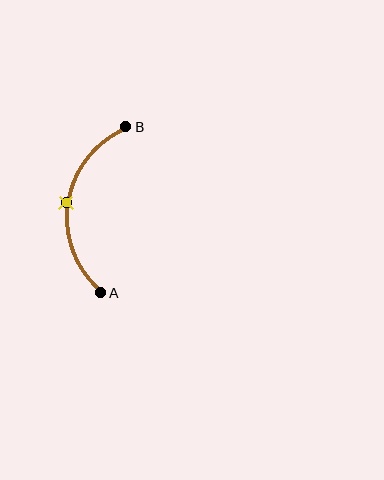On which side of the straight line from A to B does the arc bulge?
The arc bulges to the left of the straight line connecting A and B.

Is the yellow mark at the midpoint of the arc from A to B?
Yes. The yellow mark lies on the arc at equal arc-length from both A and B — it is the arc midpoint.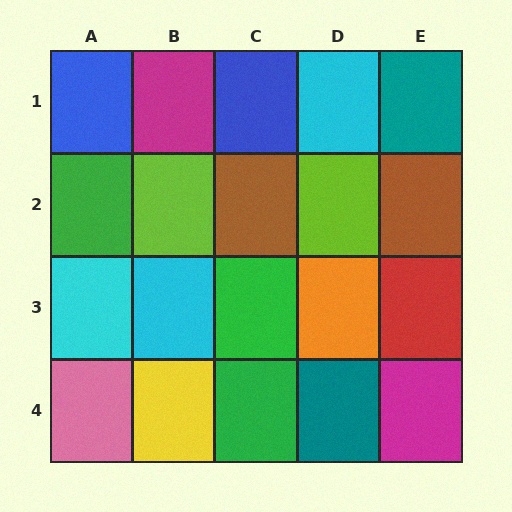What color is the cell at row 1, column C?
Blue.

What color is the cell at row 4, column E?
Magenta.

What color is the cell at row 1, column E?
Teal.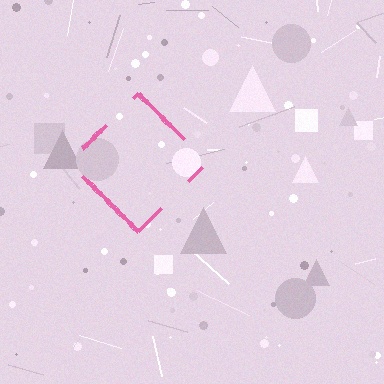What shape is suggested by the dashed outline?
The dashed outline suggests a diamond.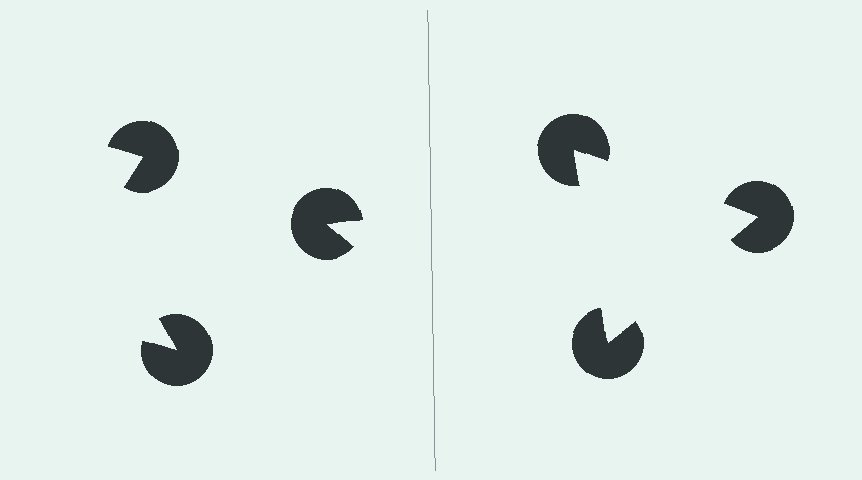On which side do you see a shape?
An illusory triangle appears on the right side. On the left side the wedge cuts are rotated, so no coherent shape forms.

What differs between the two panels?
The pac-man discs are positioned identically on both sides; only the wedge orientations differ. On the right they align to a triangle; on the left they are misaligned.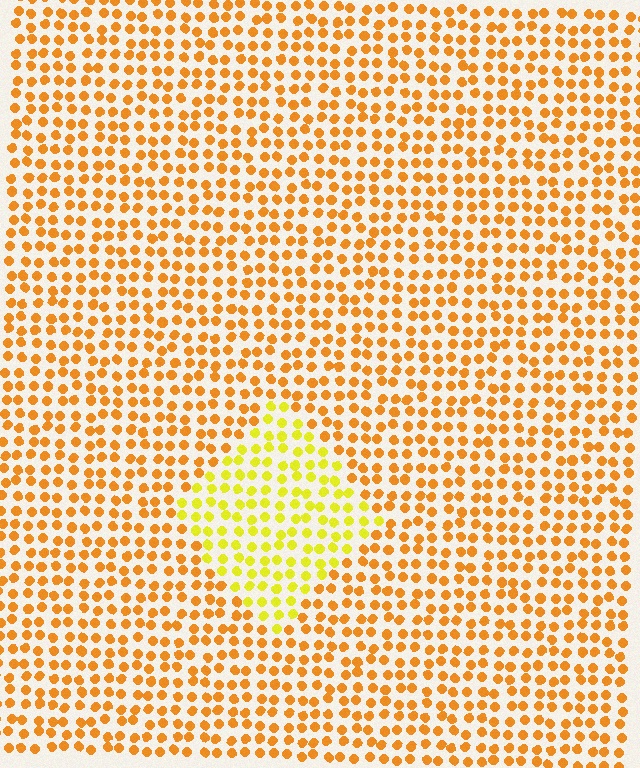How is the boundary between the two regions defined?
The boundary is defined purely by a slight shift in hue (about 32 degrees). Spacing, size, and orientation are identical on both sides.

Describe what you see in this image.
The image is filled with small orange elements in a uniform arrangement. A diamond-shaped region is visible where the elements are tinted to a slightly different hue, forming a subtle color boundary.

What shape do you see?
I see a diamond.